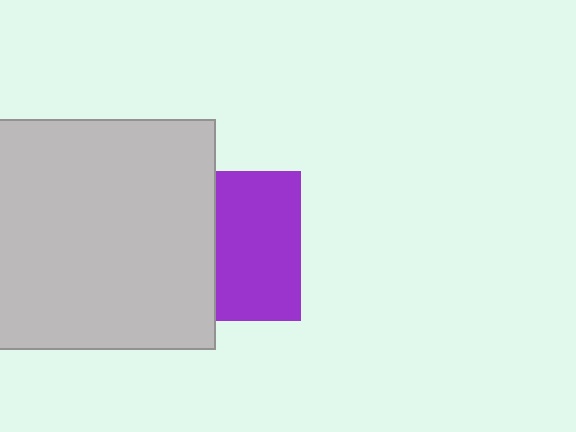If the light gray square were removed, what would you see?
You would see the complete purple square.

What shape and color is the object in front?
The object in front is a light gray square.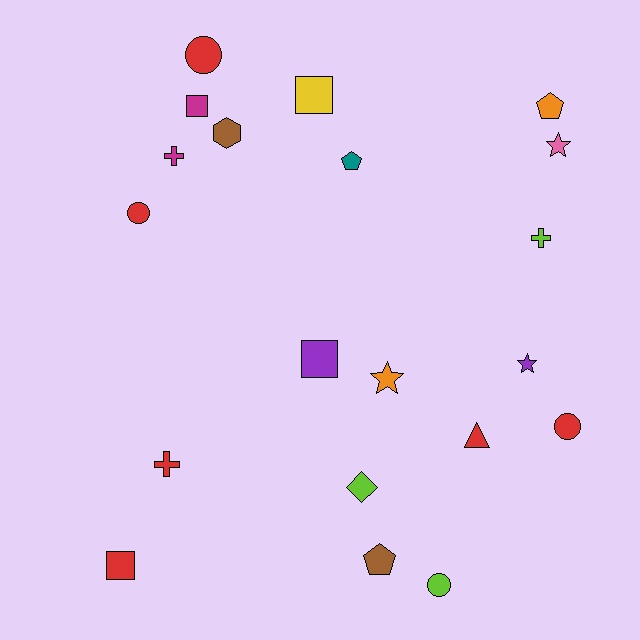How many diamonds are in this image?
There is 1 diamond.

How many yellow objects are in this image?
There is 1 yellow object.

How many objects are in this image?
There are 20 objects.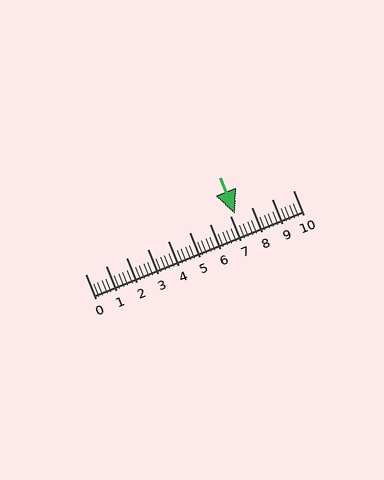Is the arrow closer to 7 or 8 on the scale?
The arrow is closer to 7.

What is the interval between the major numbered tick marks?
The major tick marks are spaced 1 units apart.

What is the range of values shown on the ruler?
The ruler shows values from 0 to 10.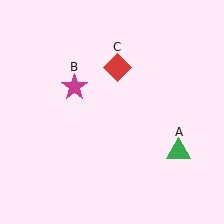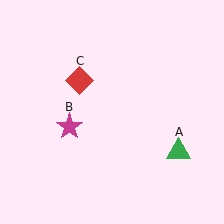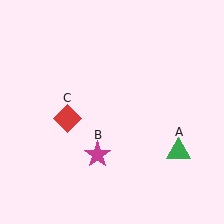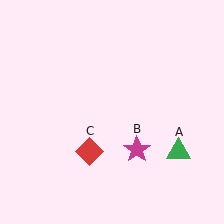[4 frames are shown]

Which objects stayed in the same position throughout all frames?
Green triangle (object A) remained stationary.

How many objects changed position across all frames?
2 objects changed position: magenta star (object B), red diamond (object C).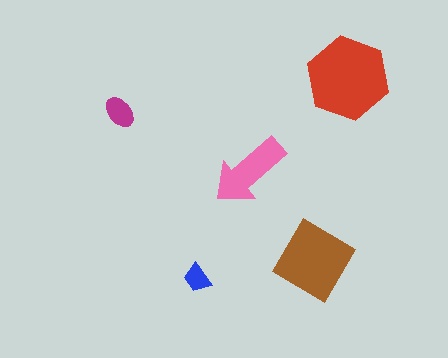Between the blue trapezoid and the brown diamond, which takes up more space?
The brown diamond.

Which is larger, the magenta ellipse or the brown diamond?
The brown diamond.